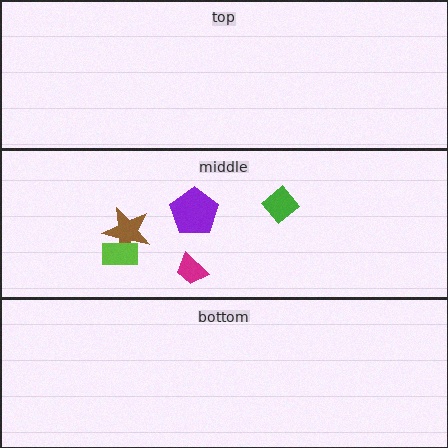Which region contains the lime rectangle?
The middle region.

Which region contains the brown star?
The middle region.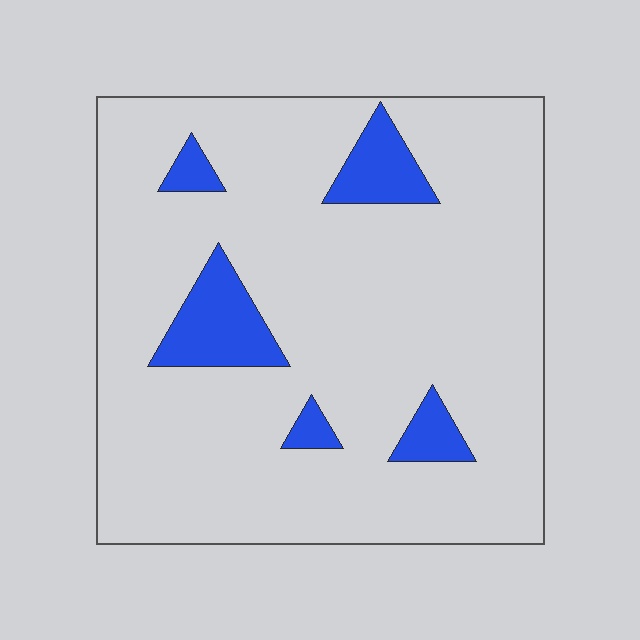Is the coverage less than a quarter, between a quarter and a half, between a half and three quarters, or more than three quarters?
Less than a quarter.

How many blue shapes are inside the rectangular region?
5.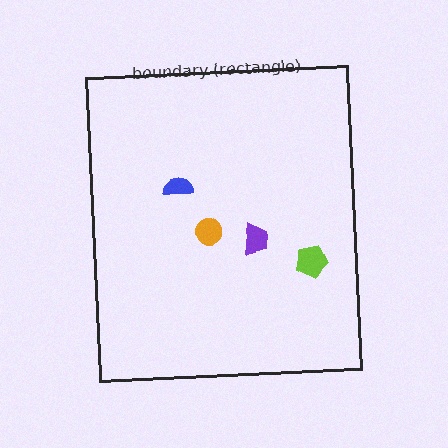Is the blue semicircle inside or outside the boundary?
Inside.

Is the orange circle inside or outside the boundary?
Inside.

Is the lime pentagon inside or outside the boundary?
Inside.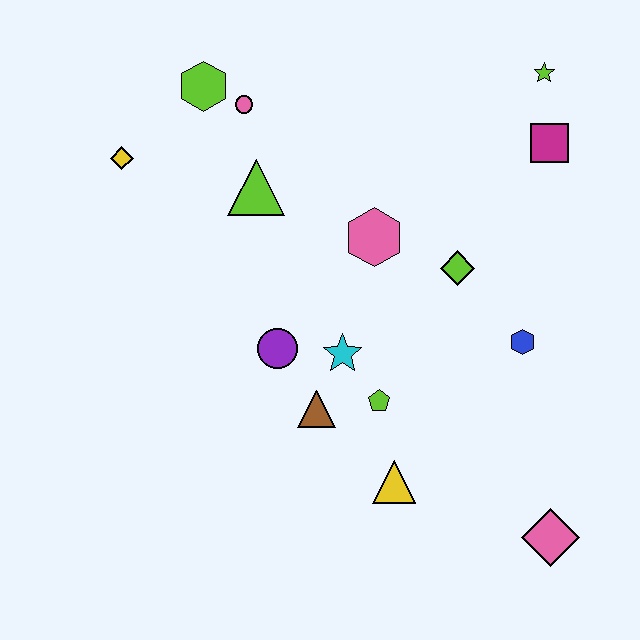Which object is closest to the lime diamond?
The pink hexagon is closest to the lime diamond.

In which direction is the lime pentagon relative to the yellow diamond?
The lime pentagon is to the right of the yellow diamond.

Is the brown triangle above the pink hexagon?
No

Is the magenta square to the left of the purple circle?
No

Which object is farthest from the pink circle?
The pink diamond is farthest from the pink circle.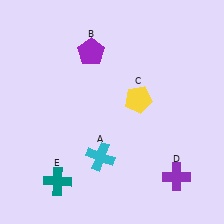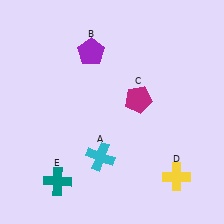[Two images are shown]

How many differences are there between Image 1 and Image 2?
There are 2 differences between the two images.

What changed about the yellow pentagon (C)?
In Image 1, C is yellow. In Image 2, it changed to magenta.